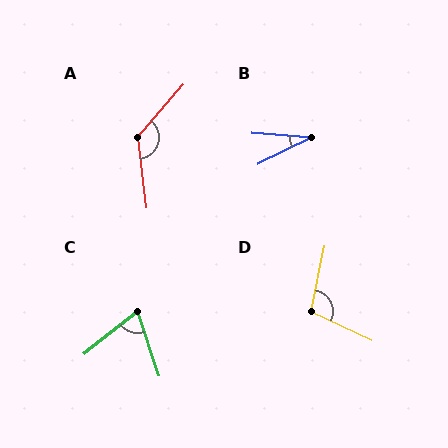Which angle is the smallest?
B, at approximately 31 degrees.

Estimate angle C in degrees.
Approximately 70 degrees.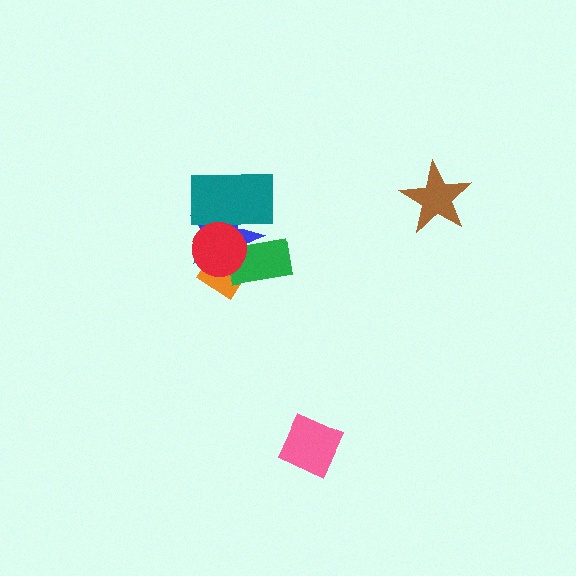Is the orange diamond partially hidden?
Yes, it is partially covered by another shape.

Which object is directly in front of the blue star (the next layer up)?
The teal rectangle is directly in front of the blue star.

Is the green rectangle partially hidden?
Yes, it is partially covered by another shape.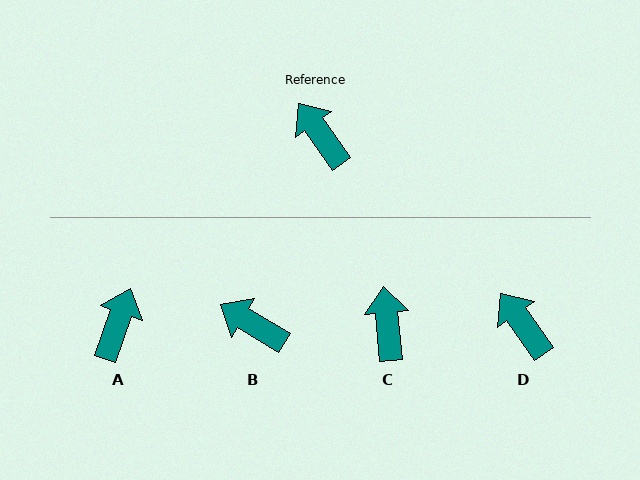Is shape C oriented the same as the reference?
No, it is off by about 30 degrees.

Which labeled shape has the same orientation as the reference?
D.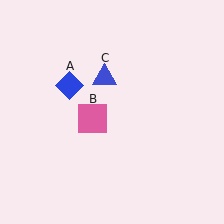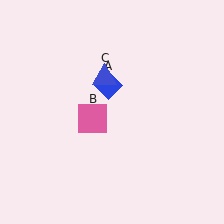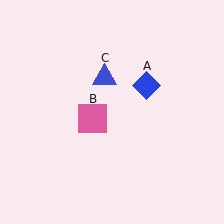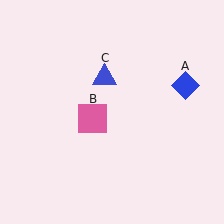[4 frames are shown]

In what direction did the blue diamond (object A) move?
The blue diamond (object A) moved right.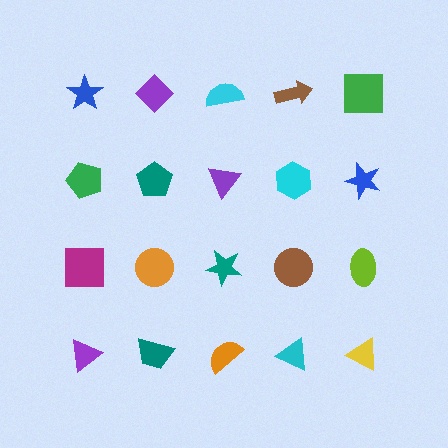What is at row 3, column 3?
A teal star.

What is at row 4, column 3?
An orange semicircle.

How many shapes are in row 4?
5 shapes.